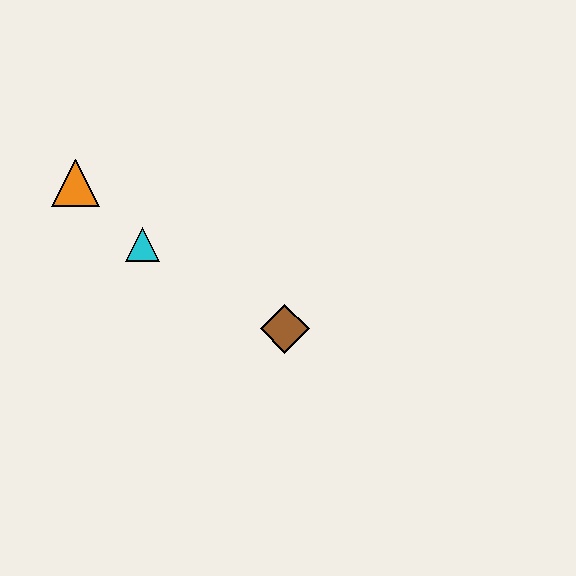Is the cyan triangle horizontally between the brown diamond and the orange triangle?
Yes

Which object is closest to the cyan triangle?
The orange triangle is closest to the cyan triangle.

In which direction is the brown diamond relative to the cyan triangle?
The brown diamond is to the right of the cyan triangle.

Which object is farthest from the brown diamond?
The orange triangle is farthest from the brown diamond.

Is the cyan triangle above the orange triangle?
No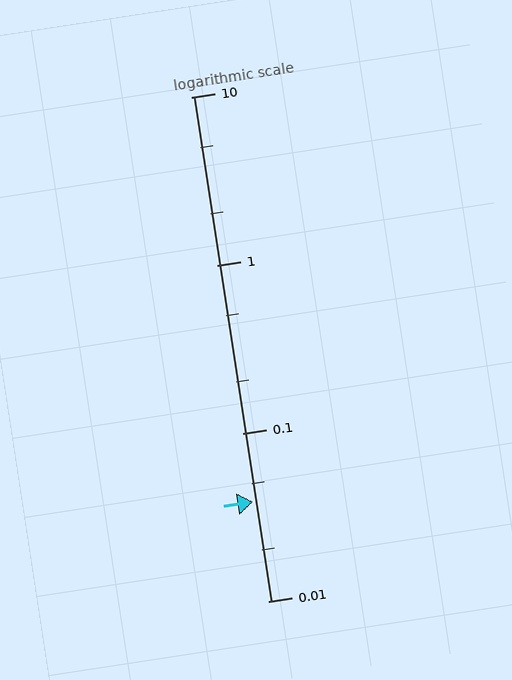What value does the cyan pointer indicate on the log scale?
The pointer indicates approximately 0.039.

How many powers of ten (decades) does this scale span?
The scale spans 3 decades, from 0.01 to 10.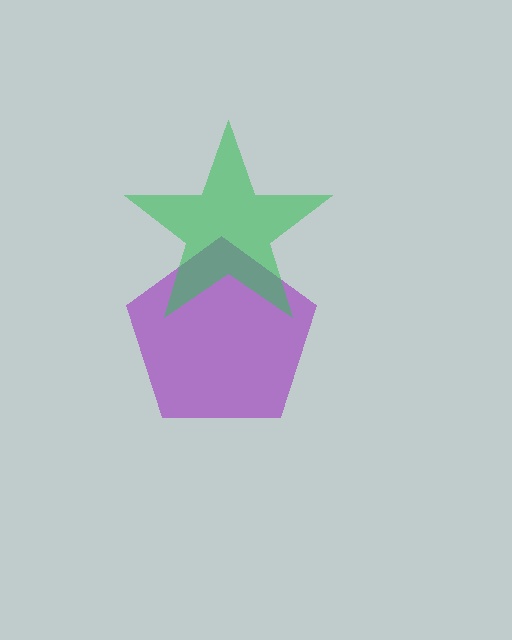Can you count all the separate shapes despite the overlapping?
Yes, there are 2 separate shapes.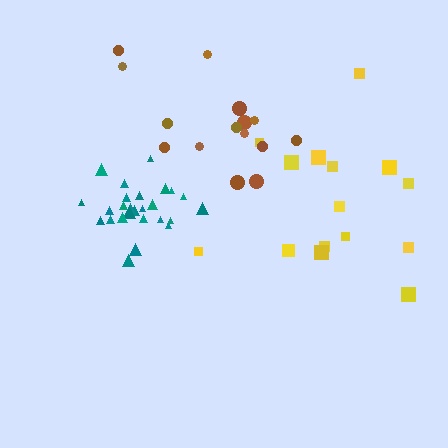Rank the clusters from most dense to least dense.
teal, yellow, brown.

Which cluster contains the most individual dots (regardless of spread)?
Teal (26).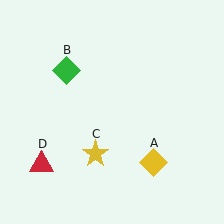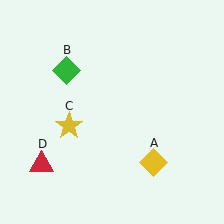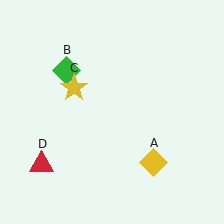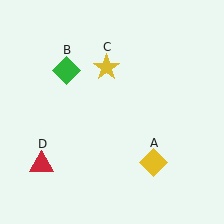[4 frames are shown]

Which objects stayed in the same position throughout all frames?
Yellow diamond (object A) and green diamond (object B) and red triangle (object D) remained stationary.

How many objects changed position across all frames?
1 object changed position: yellow star (object C).